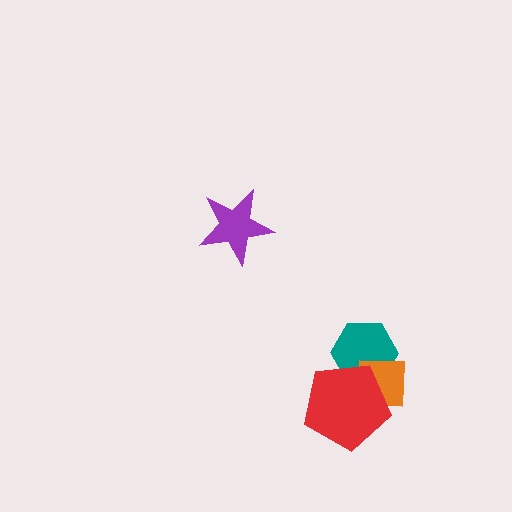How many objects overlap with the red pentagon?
2 objects overlap with the red pentagon.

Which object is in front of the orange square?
The red pentagon is in front of the orange square.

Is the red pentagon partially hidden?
No, no other shape covers it.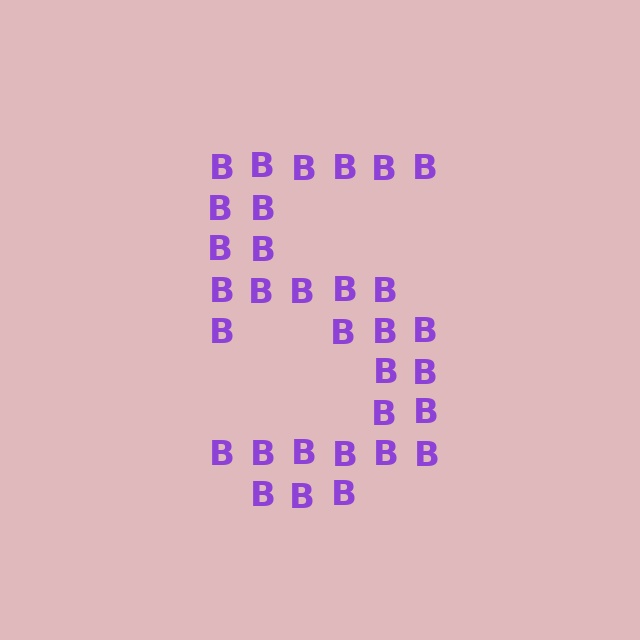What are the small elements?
The small elements are letter B's.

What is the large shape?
The large shape is the digit 5.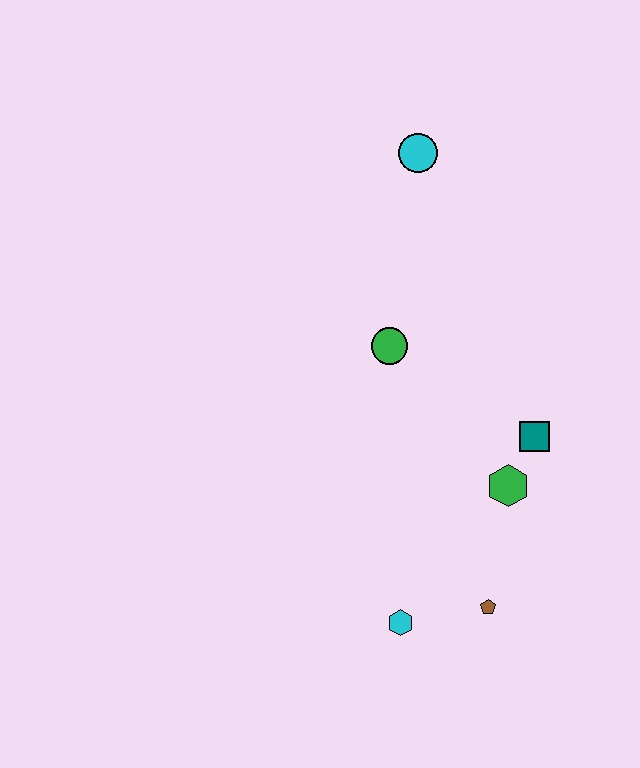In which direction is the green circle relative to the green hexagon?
The green circle is above the green hexagon.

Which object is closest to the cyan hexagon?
The brown pentagon is closest to the cyan hexagon.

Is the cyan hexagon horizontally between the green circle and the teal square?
Yes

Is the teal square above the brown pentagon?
Yes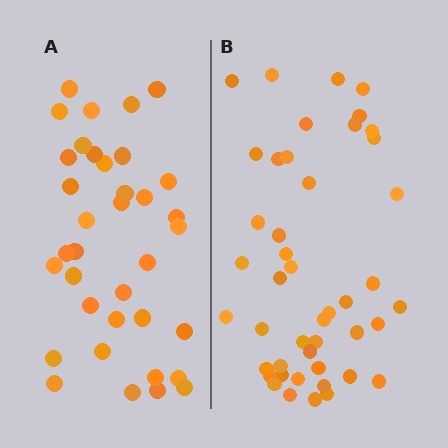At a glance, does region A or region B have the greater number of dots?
Region B (the right region) has more dots.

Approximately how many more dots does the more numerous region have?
Region B has roughly 8 or so more dots than region A.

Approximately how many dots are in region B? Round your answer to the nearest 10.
About 40 dots. (The exact count is 45, which rounds to 40.)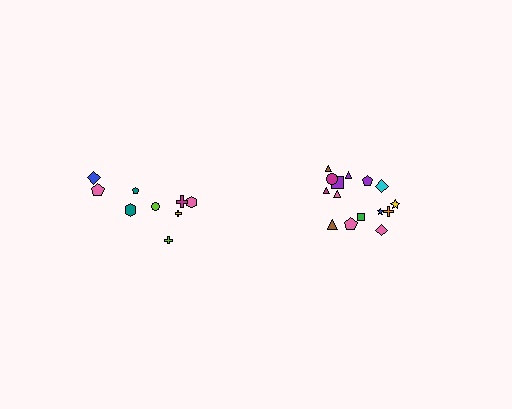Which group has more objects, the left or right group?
The right group.